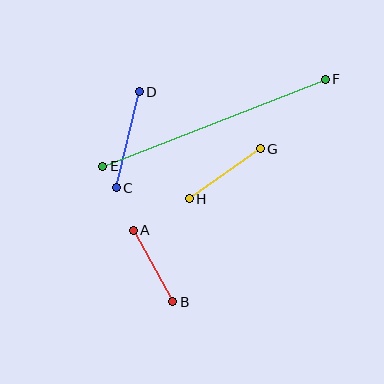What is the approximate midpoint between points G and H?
The midpoint is at approximately (225, 174) pixels.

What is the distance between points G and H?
The distance is approximately 87 pixels.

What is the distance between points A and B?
The distance is approximately 82 pixels.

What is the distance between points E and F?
The distance is approximately 239 pixels.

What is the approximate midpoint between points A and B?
The midpoint is at approximately (153, 266) pixels.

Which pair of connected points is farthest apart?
Points E and F are farthest apart.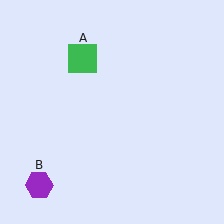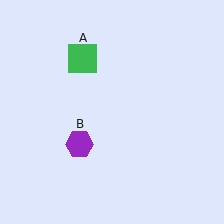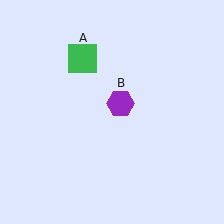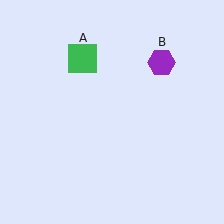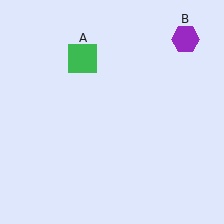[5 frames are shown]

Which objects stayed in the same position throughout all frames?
Green square (object A) remained stationary.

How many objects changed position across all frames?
1 object changed position: purple hexagon (object B).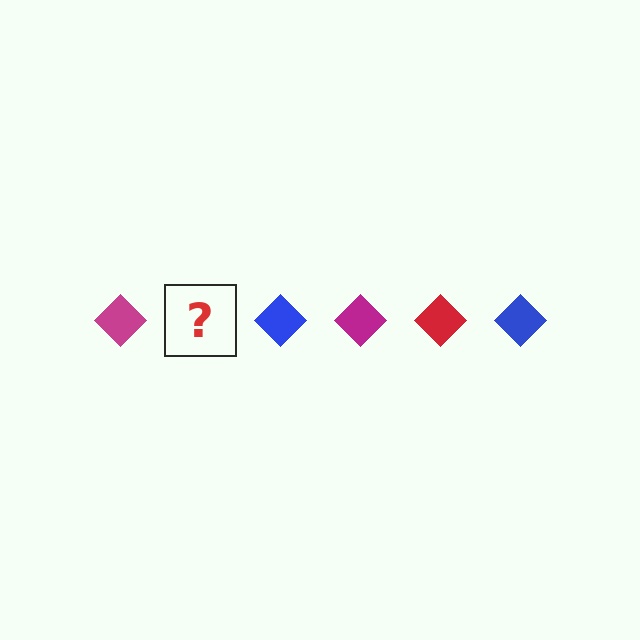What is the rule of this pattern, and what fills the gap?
The rule is that the pattern cycles through magenta, red, blue diamonds. The gap should be filled with a red diamond.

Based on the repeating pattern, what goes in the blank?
The blank should be a red diamond.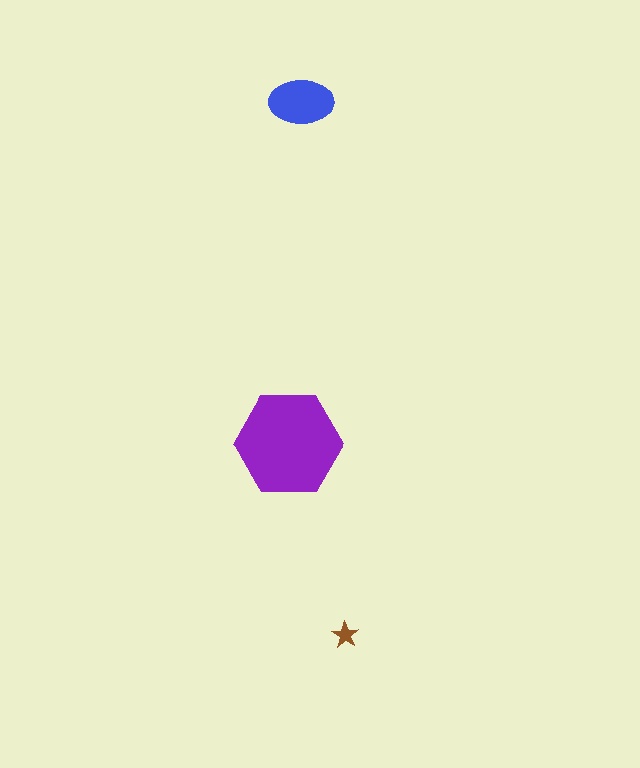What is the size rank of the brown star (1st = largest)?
3rd.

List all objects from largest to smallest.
The purple hexagon, the blue ellipse, the brown star.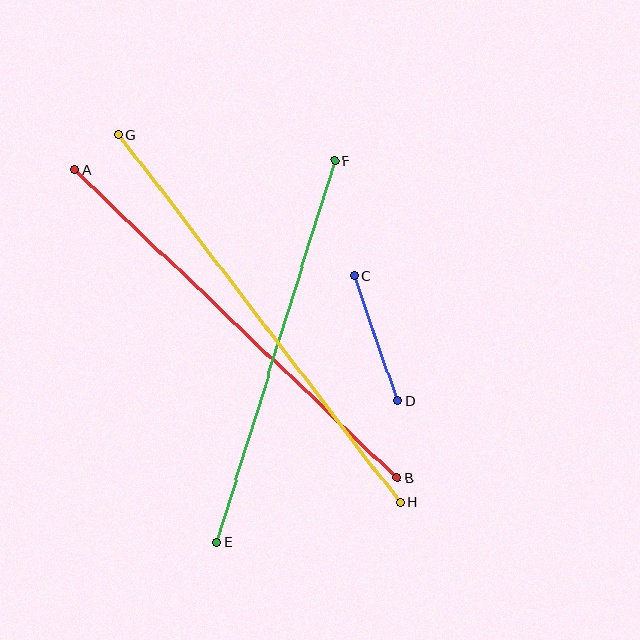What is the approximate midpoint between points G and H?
The midpoint is at approximately (259, 318) pixels.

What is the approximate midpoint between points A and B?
The midpoint is at approximately (236, 324) pixels.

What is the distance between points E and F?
The distance is approximately 400 pixels.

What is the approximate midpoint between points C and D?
The midpoint is at approximately (376, 338) pixels.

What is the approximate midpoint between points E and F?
The midpoint is at approximately (276, 351) pixels.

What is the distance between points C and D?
The distance is approximately 133 pixels.